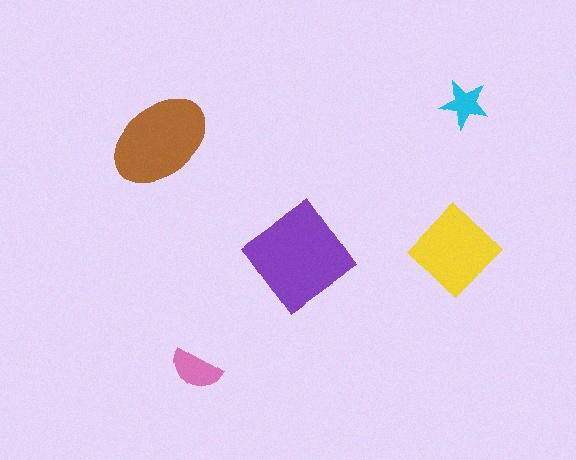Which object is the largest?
The purple diamond.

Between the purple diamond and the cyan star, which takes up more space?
The purple diamond.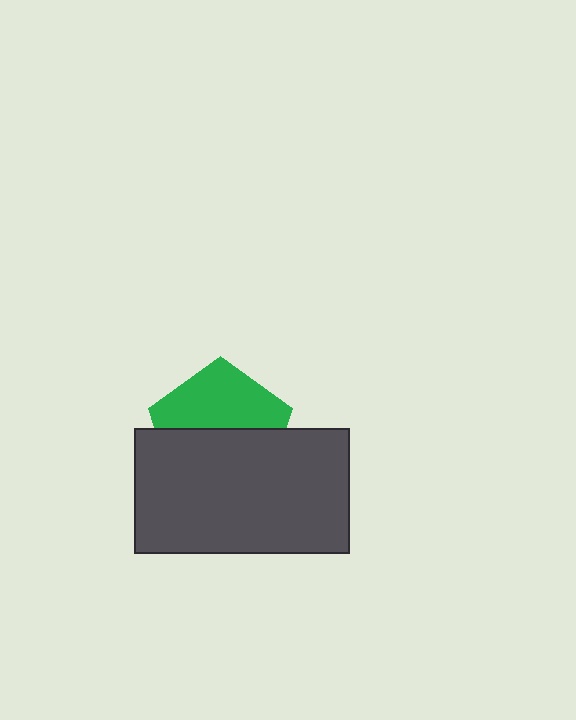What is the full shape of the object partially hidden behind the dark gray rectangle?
The partially hidden object is a green pentagon.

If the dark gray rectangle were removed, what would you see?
You would see the complete green pentagon.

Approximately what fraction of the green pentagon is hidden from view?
Roughly 53% of the green pentagon is hidden behind the dark gray rectangle.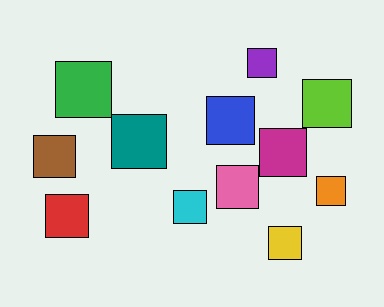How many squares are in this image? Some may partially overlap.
There are 12 squares.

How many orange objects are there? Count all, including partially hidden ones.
There is 1 orange object.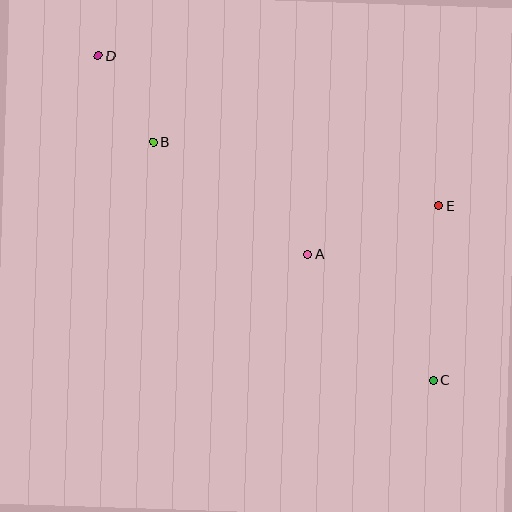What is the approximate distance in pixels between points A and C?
The distance between A and C is approximately 178 pixels.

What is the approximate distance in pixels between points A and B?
The distance between A and B is approximately 191 pixels.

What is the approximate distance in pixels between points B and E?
The distance between B and E is approximately 293 pixels.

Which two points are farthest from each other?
Points C and D are farthest from each other.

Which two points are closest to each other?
Points B and D are closest to each other.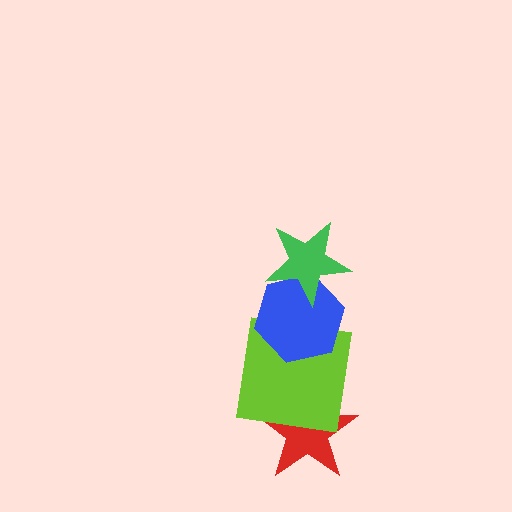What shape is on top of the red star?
The lime square is on top of the red star.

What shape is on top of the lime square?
The blue hexagon is on top of the lime square.